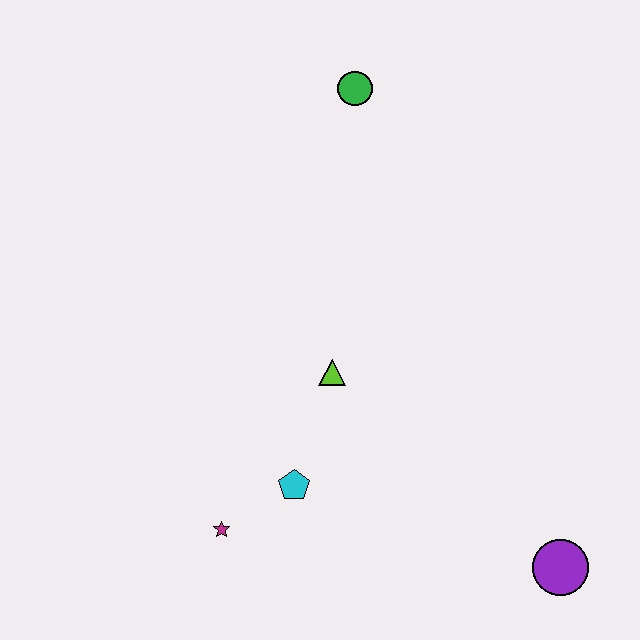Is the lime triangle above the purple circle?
Yes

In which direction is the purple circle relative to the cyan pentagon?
The purple circle is to the right of the cyan pentagon.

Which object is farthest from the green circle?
The purple circle is farthest from the green circle.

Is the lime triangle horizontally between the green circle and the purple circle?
No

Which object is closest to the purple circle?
The cyan pentagon is closest to the purple circle.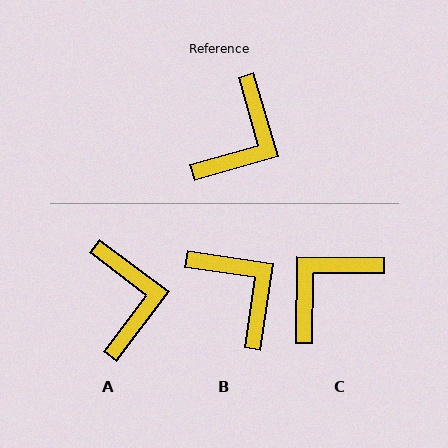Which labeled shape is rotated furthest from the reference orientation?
C, about 163 degrees away.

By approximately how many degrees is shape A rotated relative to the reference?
Approximately 37 degrees counter-clockwise.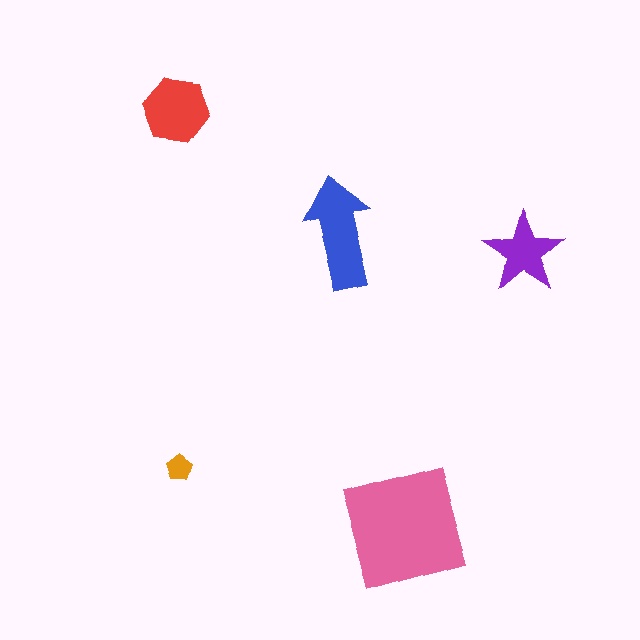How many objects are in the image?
There are 5 objects in the image.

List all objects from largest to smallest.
The pink square, the blue arrow, the red hexagon, the purple star, the orange pentagon.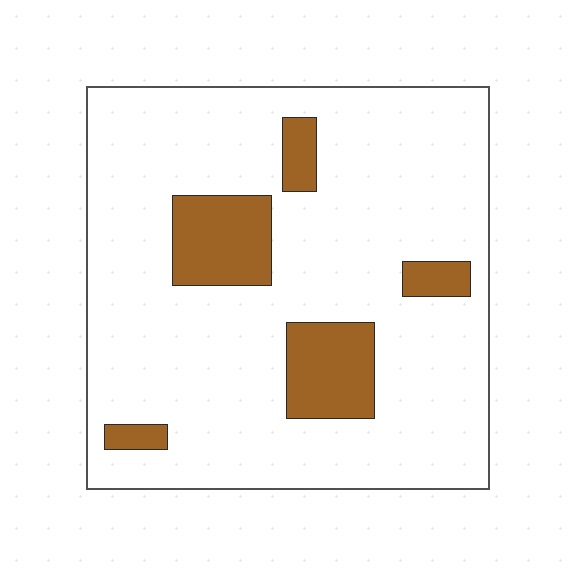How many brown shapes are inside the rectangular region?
5.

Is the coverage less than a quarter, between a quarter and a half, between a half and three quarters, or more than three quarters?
Less than a quarter.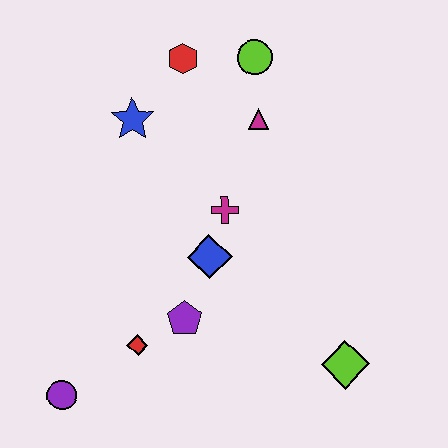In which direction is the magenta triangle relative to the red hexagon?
The magenta triangle is to the right of the red hexagon.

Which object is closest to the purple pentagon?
The red diamond is closest to the purple pentagon.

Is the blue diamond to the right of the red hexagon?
Yes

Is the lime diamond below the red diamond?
Yes